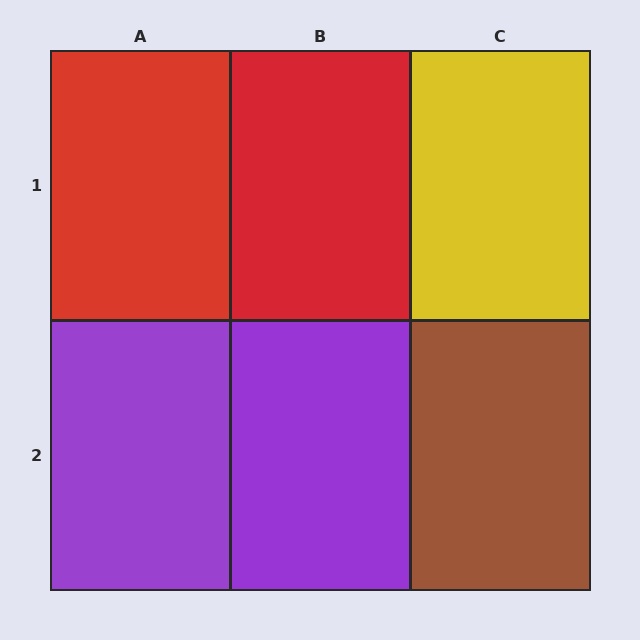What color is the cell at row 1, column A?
Red.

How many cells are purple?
2 cells are purple.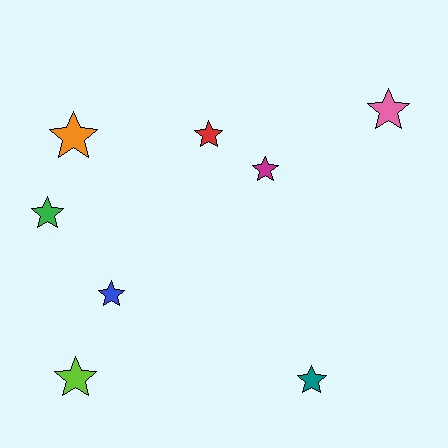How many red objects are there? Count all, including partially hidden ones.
There is 1 red object.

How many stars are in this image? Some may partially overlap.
There are 8 stars.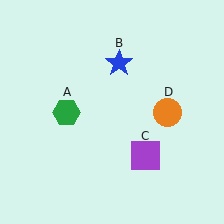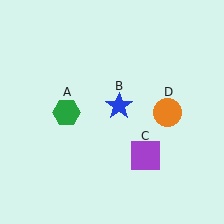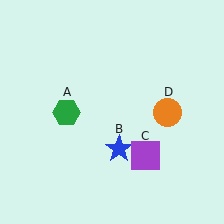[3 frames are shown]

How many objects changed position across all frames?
1 object changed position: blue star (object B).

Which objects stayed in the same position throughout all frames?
Green hexagon (object A) and purple square (object C) and orange circle (object D) remained stationary.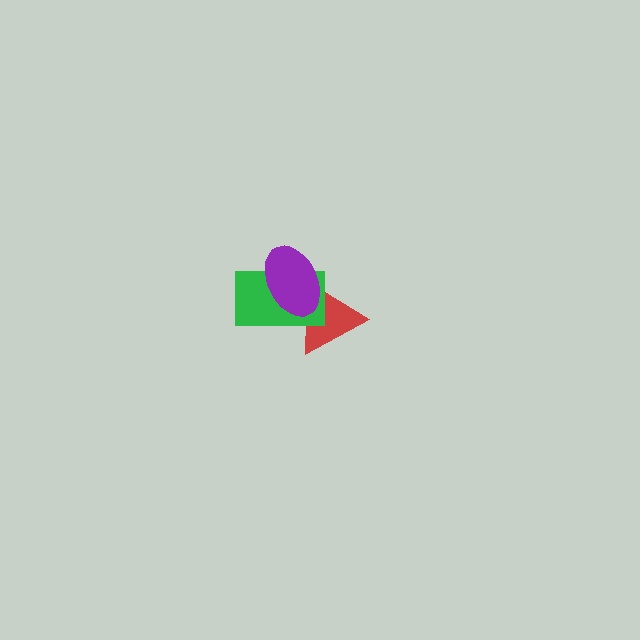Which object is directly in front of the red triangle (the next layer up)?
The green rectangle is directly in front of the red triangle.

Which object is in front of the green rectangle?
The purple ellipse is in front of the green rectangle.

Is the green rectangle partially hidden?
Yes, it is partially covered by another shape.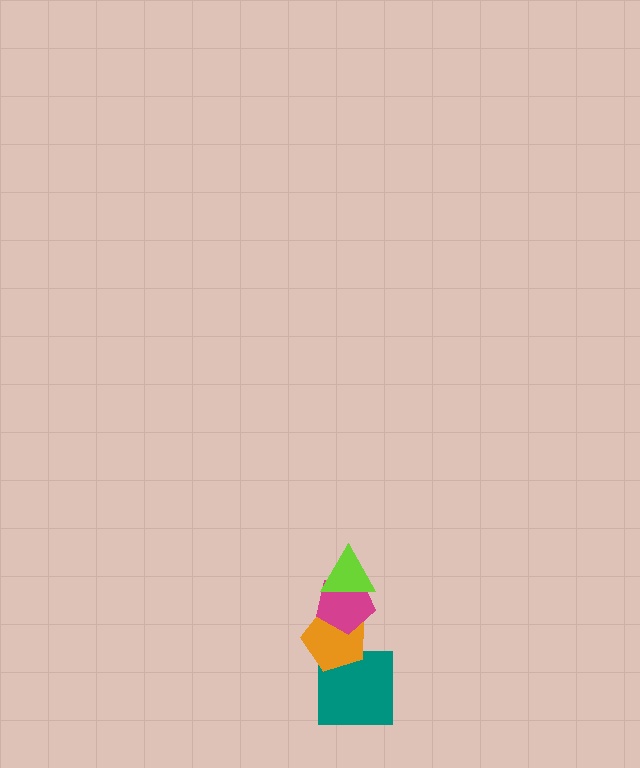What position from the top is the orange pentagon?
The orange pentagon is 3rd from the top.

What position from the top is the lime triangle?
The lime triangle is 1st from the top.